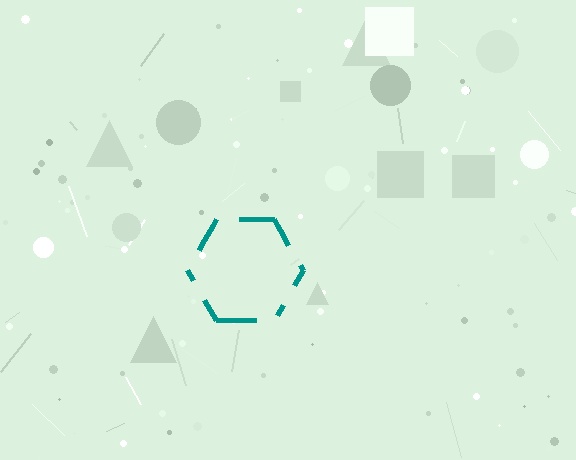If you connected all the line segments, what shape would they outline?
They would outline a hexagon.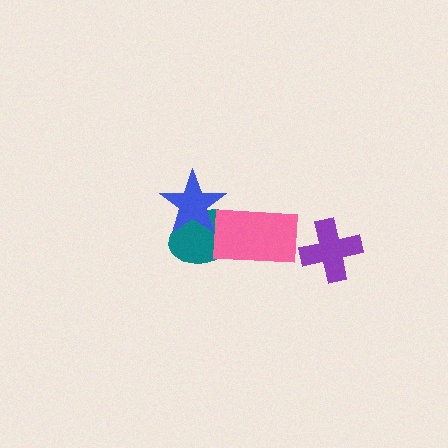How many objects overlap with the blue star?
1 object overlaps with the blue star.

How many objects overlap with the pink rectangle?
1 object overlaps with the pink rectangle.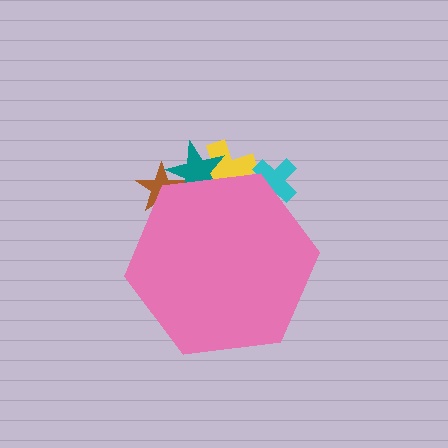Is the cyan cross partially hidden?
Yes, the cyan cross is partially hidden behind the pink hexagon.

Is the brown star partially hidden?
Yes, the brown star is partially hidden behind the pink hexagon.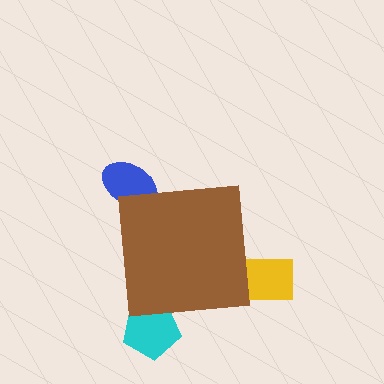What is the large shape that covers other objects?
A brown square.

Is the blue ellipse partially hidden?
Yes, the blue ellipse is partially hidden behind the brown square.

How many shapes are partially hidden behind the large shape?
3 shapes are partially hidden.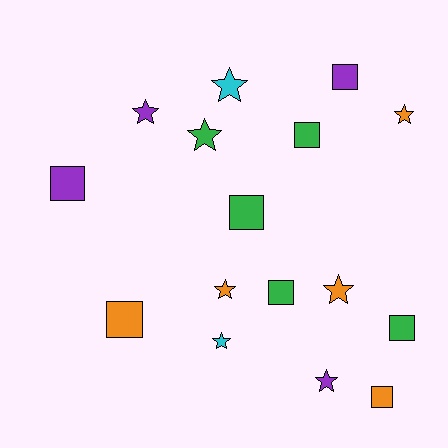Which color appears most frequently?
Orange, with 5 objects.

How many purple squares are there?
There are 2 purple squares.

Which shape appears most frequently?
Square, with 8 objects.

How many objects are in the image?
There are 16 objects.